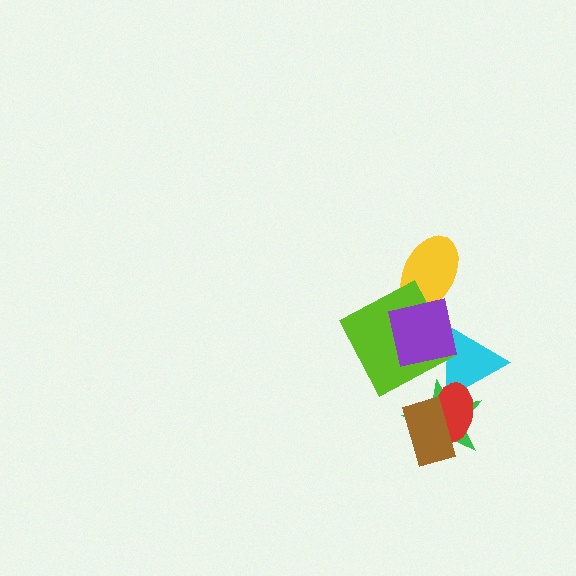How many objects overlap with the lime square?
3 objects overlap with the lime square.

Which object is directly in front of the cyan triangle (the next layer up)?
The green star is directly in front of the cyan triangle.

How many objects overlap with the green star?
3 objects overlap with the green star.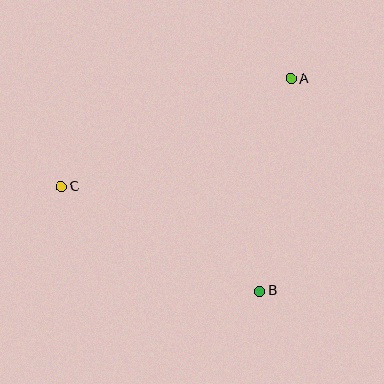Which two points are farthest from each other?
Points A and C are farthest from each other.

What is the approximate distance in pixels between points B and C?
The distance between B and C is approximately 224 pixels.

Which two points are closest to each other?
Points A and B are closest to each other.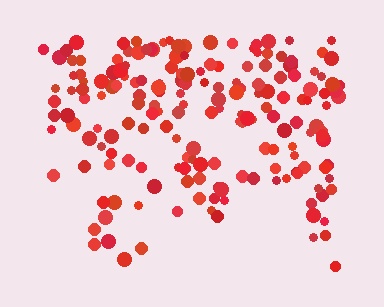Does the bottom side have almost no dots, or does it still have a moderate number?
Still a moderate number, just noticeably fewer than the top.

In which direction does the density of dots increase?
From bottom to top, with the top side densest.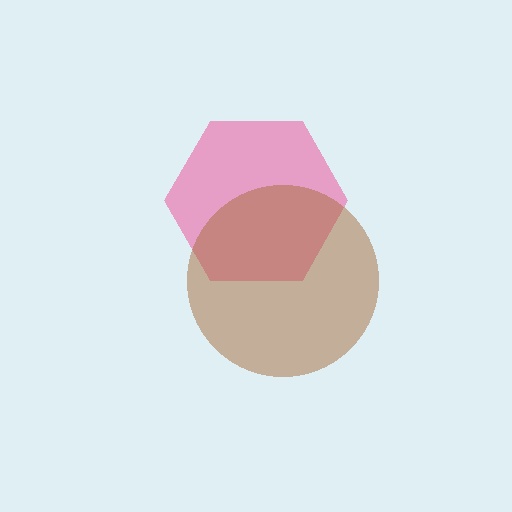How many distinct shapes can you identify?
There are 2 distinct shapes: a pink hexagon, a brown circle.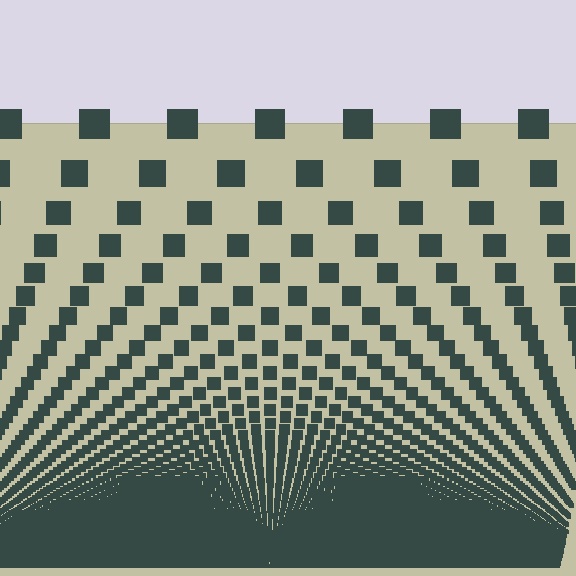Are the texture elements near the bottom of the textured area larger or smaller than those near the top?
Smaller. The gradient is inverted — elements near the bottom are smaller and denser.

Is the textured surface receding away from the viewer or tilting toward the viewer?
The surface appears to tilt toward the viewer. Texture elements get larger and sparser toward the top.